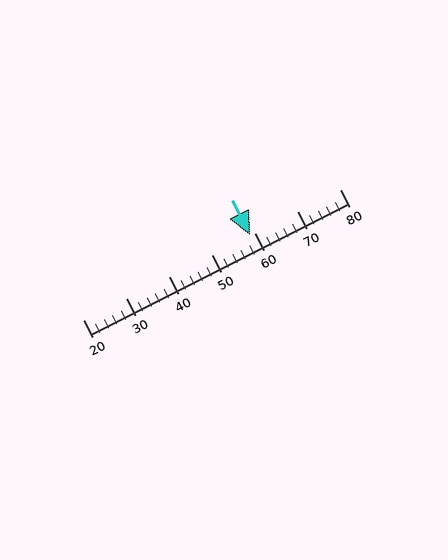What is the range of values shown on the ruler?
The ruler shows values from 20 to 80.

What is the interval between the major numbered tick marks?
The major tick marks are spaced 10 units apart.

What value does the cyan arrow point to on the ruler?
The cyan arrow points to approximately 59.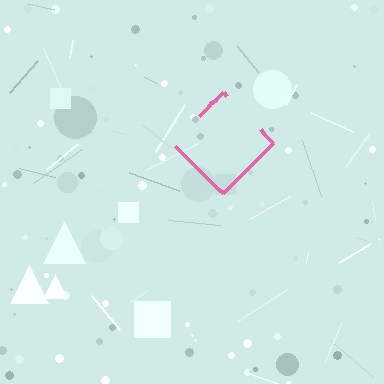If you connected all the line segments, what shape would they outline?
They would outline a diamond.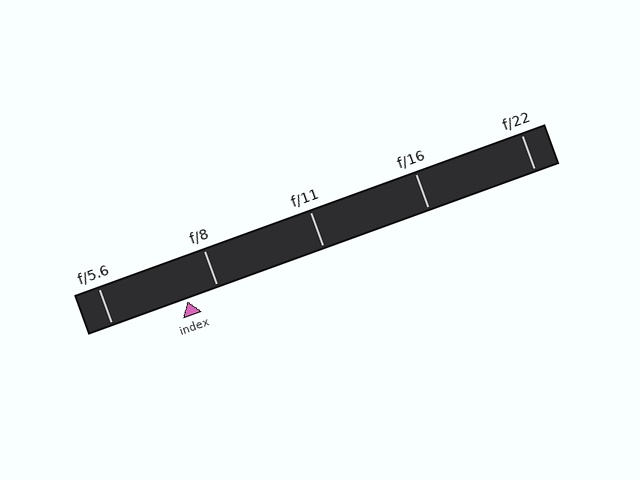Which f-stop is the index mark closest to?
The index mark is closest to f/8.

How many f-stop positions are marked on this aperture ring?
There are 5 f-stop positions marked.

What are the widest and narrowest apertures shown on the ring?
The widest aperture shown is f/5.6 and the narrowest is f/22.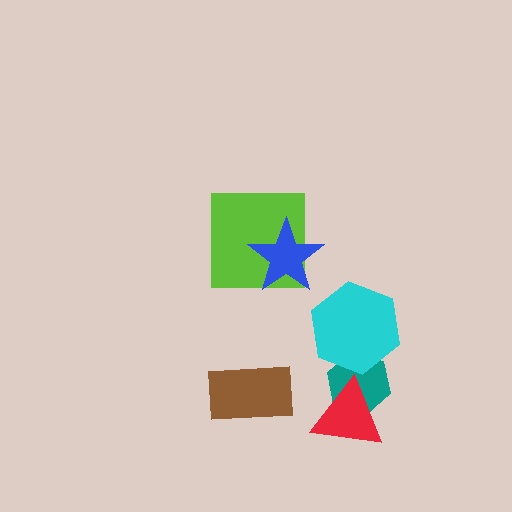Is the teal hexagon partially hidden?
Yes, it is partially covered by another shape.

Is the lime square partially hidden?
Yes, it is partially covered by another shape.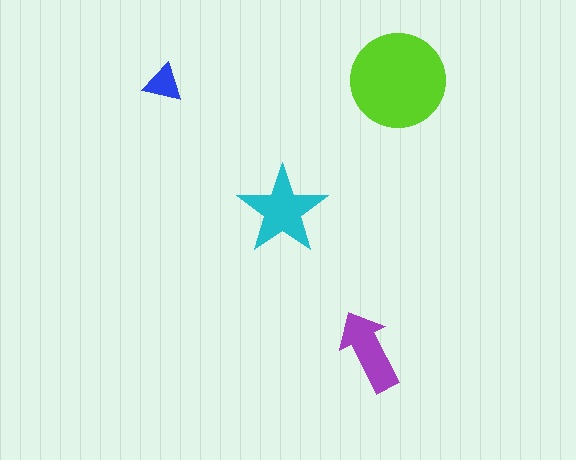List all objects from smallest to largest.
The blue triangle, the purple arrow, the cyan star, the lime circle.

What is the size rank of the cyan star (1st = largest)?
2nd.